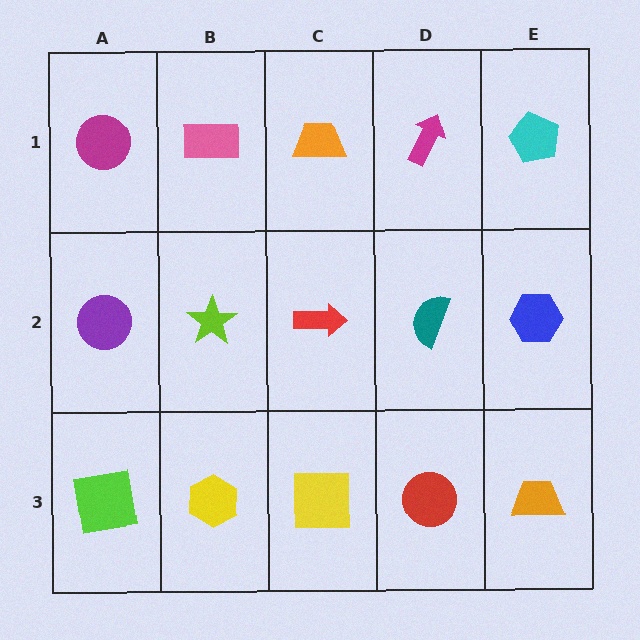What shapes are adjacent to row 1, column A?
A purple circle (row 2, column A), a pink rectangle (row 1, column B).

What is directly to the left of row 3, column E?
A red circle.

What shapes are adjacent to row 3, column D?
A teal semicircle (row 2, column D), a yellow square (row 3, column C), an orange trapezoid (row 3, column E).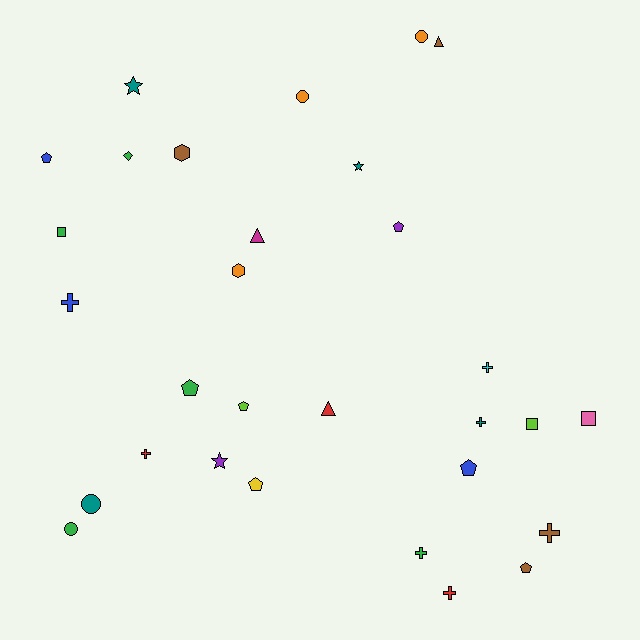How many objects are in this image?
There are 30 objects.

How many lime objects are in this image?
There are 2 lime objects.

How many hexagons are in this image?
There are 2 hexagons.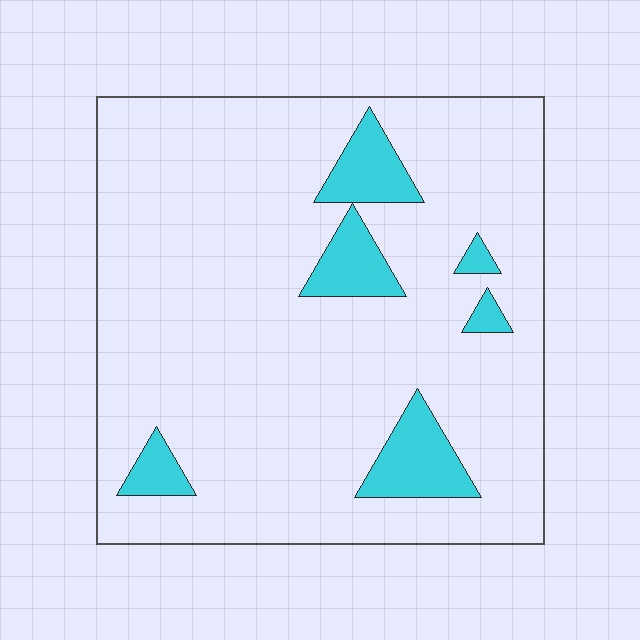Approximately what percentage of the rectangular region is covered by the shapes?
Approximately 10%.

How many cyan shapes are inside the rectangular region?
6.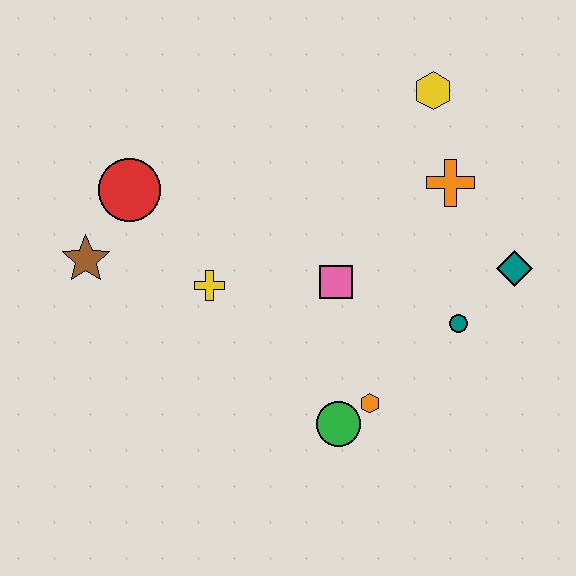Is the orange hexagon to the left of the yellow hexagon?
Yes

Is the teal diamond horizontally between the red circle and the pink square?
No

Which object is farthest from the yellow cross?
The teal diamond is farthest from the yellow cross.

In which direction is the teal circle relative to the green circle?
The teal circle is to the right of the green circle.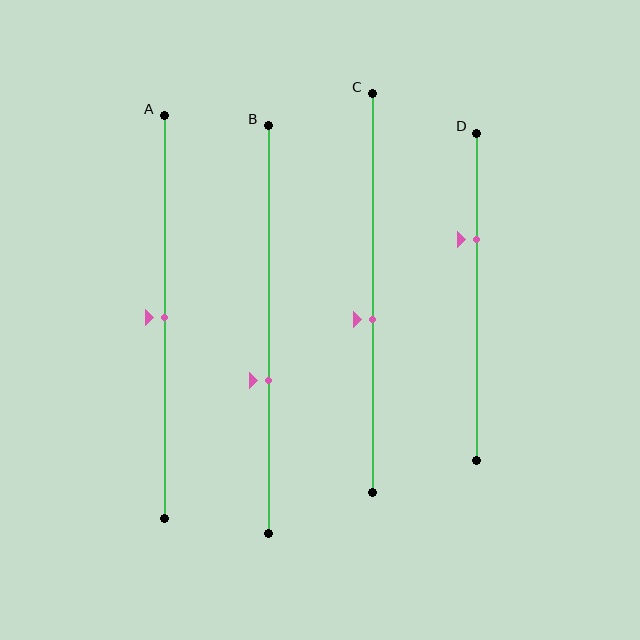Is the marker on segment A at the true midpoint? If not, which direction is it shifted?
Yes, the marker on segment A is at the true midpoint.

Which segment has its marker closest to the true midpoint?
Segment A has its marker closest to the true midpoint.